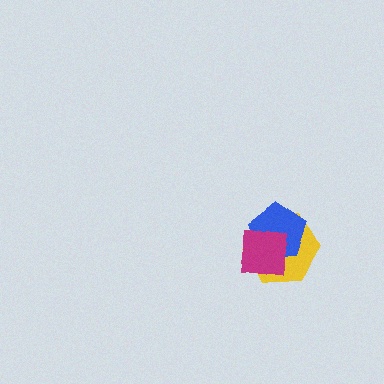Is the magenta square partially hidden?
No, no other shape covers it.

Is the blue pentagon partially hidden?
Yes, it is partially covered by another shape.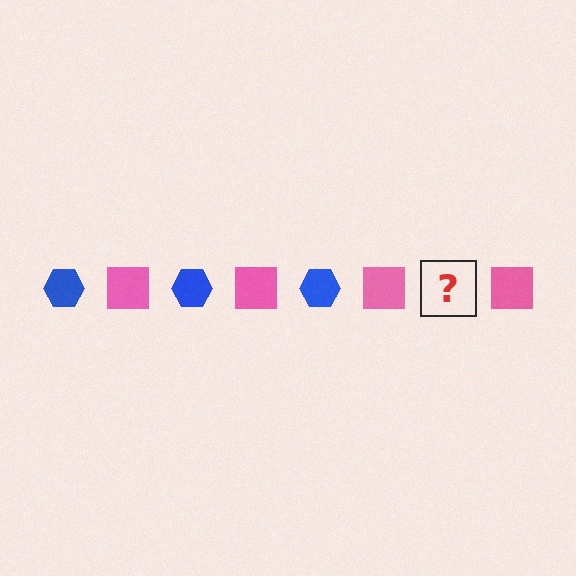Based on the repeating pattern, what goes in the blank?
The blank should be a blue hexagon.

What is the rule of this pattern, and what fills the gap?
The rule is that the pattern alternates between blue hexagon and pink square. The gap should be filled with a blue hexagon.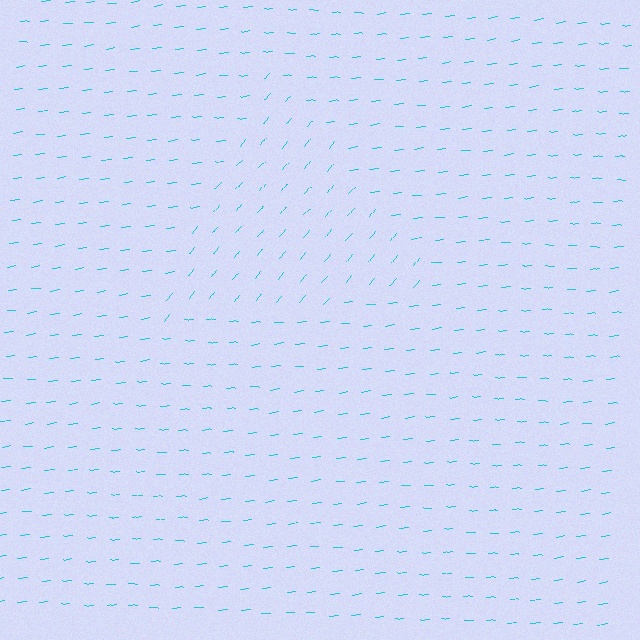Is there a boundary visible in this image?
Yes, there is a texture boundary formed by a change in line orientation.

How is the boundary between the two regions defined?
The boundary is defined purely by a change in line orientation (approximately 45 degrees difference). All lines are the same color and thickness.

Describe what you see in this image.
The image is filled with small cyan line segments. A triangle region in the image has lines oriented differently from the surrounding lines, creating a visible texture boundary.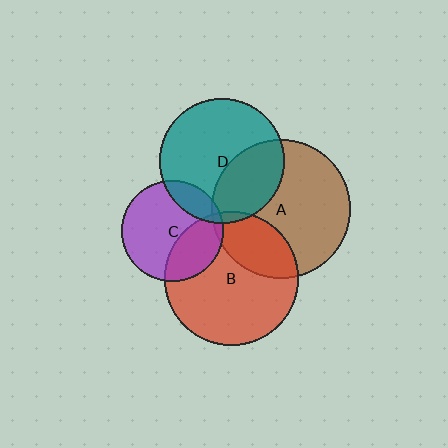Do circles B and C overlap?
Yes.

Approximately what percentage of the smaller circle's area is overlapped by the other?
Approximately 35%.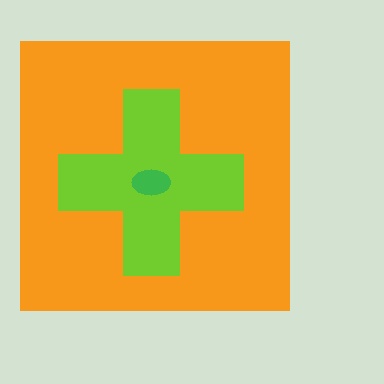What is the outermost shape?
The orange square.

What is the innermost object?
The green ellipse.